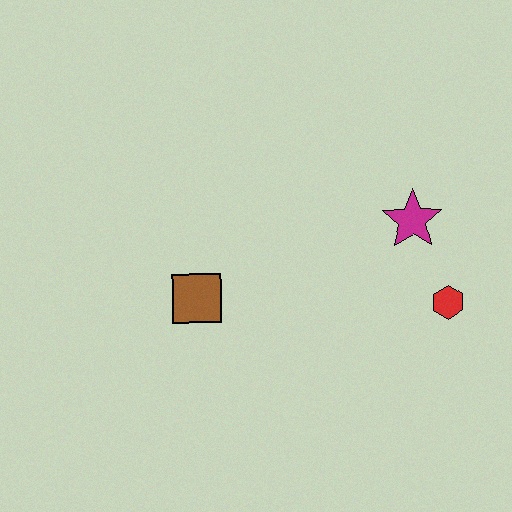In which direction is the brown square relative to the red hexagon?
The brown square is to the left of the red hexagon.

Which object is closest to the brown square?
The magenta star is closest to the brown square.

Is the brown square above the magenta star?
No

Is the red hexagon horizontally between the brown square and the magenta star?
No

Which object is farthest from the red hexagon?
The brown square is farthest from the red hexagon.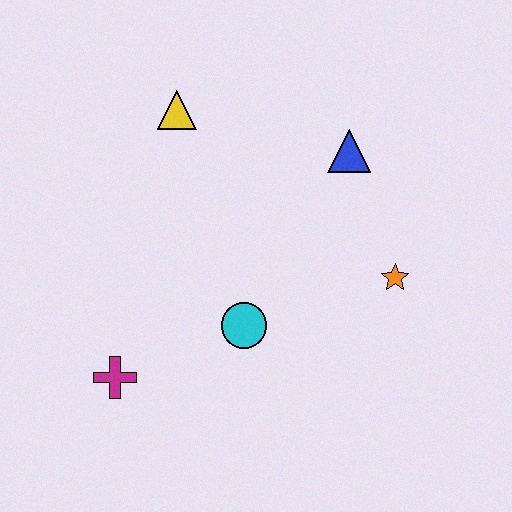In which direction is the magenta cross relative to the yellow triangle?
The magenta cross is below the yellow triangle.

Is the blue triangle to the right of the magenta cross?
Yes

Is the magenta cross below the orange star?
Yes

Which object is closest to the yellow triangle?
The blue triangle is closest to the yellow triangle.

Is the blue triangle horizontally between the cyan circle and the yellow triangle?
No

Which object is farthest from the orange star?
The magenta cross is farthest from the orange star.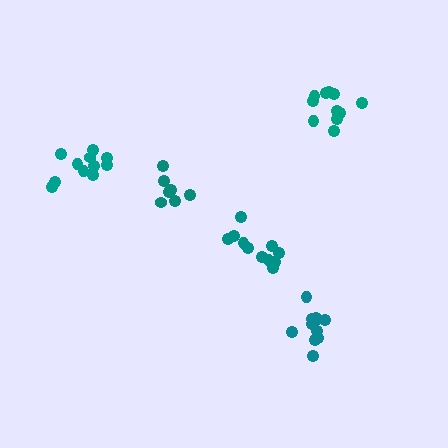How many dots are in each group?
Group 1: 7 dots, Group 2: 11 dots, Group 3: 11 dots, Group 4: 11 dots, Group 5: 11 dots (51 total).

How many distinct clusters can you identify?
There are 5 distinct clusters.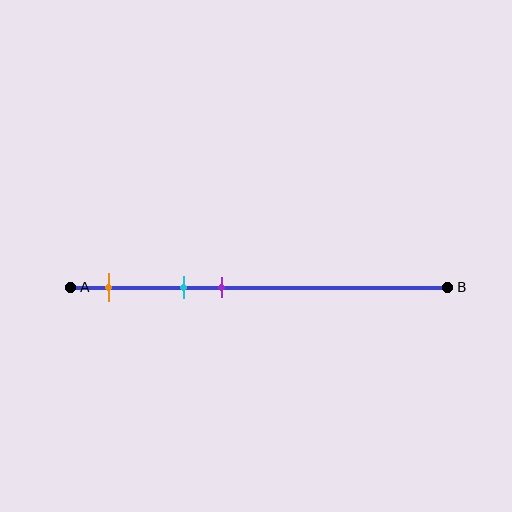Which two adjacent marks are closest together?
The cyan and purple marks are the closest adjacent pair.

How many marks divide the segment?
There are 3 marks dividing the segment.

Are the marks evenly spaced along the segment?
Yes, the marks are approximately evenly spaced.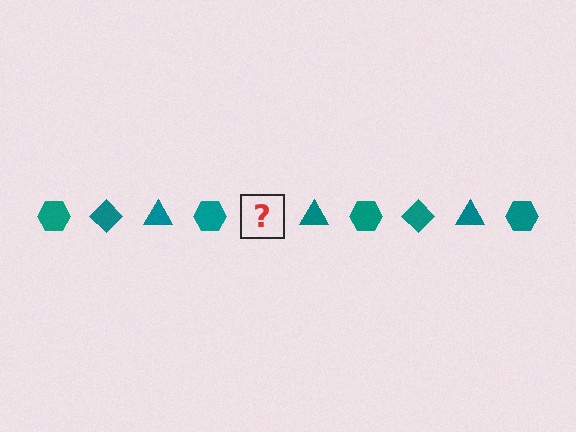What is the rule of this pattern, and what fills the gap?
The rule is that the pattern cycles through hexagon, diamond, triangle shapes in teal. The gap should be filled with a teal diamond.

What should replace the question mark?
The question mark should be replaced with a teal diamond.